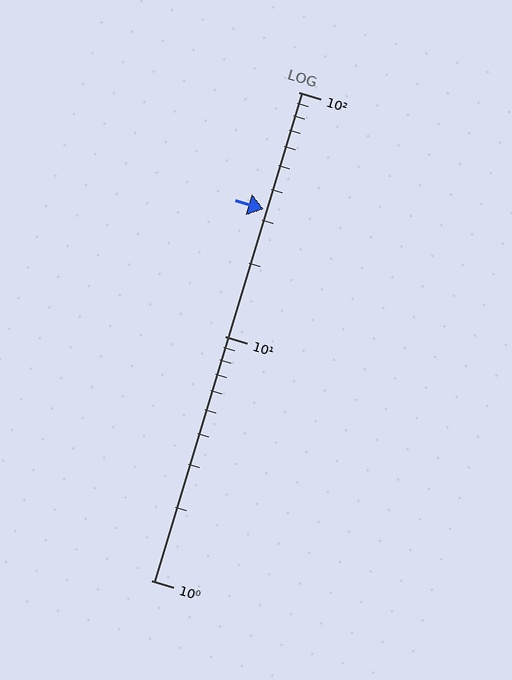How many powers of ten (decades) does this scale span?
The scale spans 2 decades, from 1 to 100.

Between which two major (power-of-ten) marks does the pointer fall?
The pointer is between 10 and 100.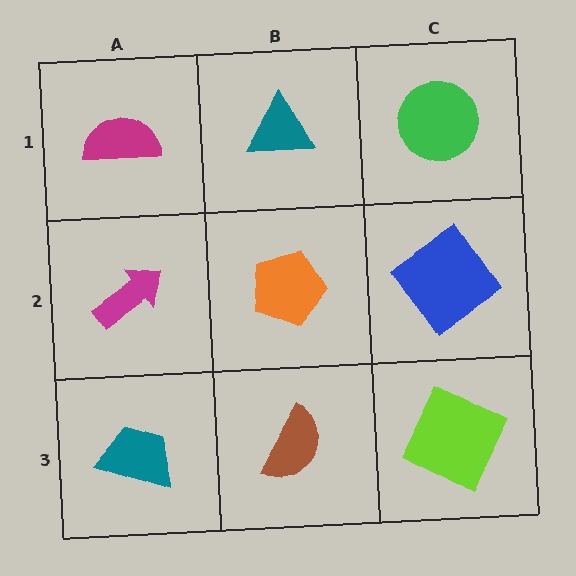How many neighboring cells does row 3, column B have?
3.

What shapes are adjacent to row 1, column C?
A blue diamond (row 2, column C), a teal triangle (row 1, column B).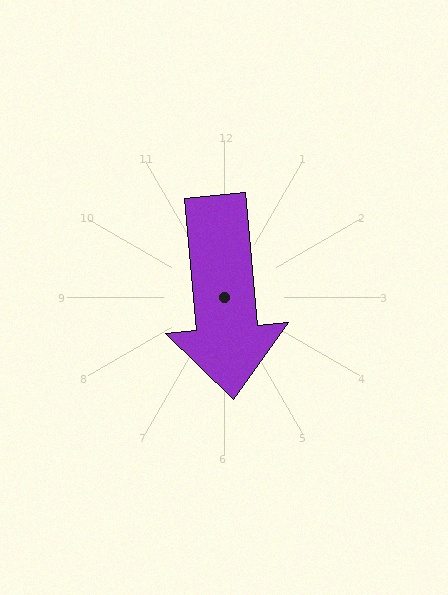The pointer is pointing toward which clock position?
Roughly 6 o'clock.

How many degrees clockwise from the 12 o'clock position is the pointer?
Approximately 175 degrees.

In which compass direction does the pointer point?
South.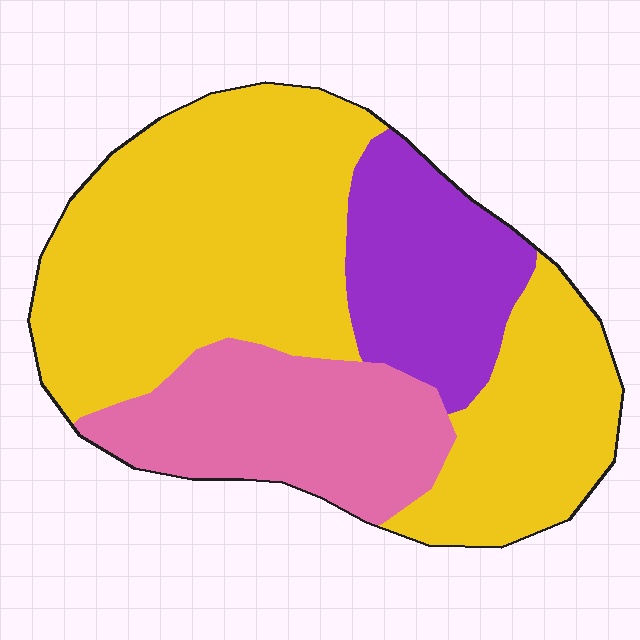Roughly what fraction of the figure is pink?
Pink covers roughly 20% of the figure.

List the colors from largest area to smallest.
From largest to smallest: yellow, pink, purple.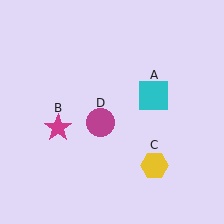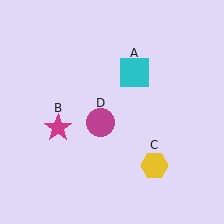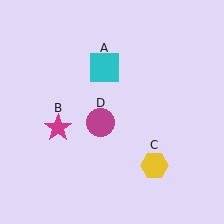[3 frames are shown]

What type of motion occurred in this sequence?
The cyan square (object A) rotated counterclockwise around the center of the scene.